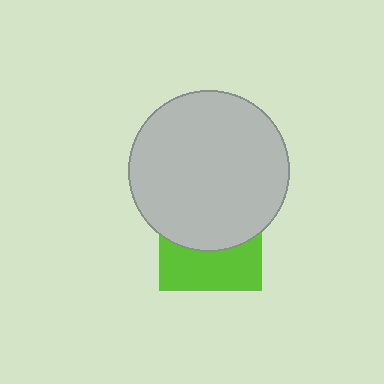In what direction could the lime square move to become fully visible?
The lime square could move down. That would shift it out from behind the light gray circle entirely.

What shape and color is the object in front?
The object in front is a light gray circle.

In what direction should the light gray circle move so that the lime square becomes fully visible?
The light gray circle should move up. That is the shortest direction to clear the overlap and leave the lime square fully visible.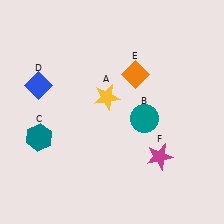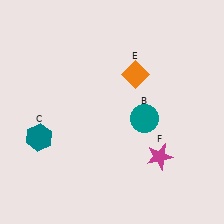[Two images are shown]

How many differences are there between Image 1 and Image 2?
There are 2 differences between the two images.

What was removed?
The blue diamond (D), the yellow star (A) were removed in Image 2.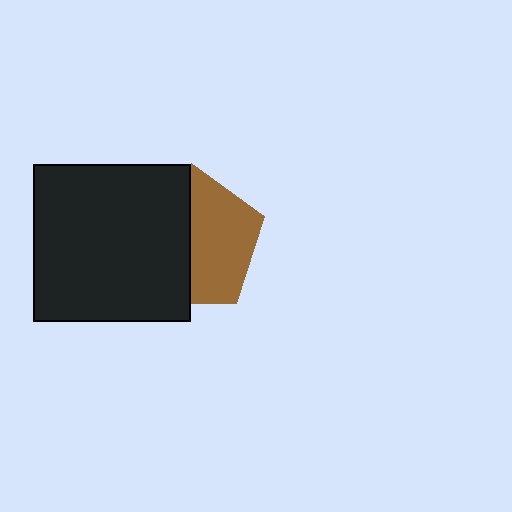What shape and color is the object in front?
The object in front is a black square.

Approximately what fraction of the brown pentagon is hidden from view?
Roughly 50% of the brown pentagon is hidden behind the black square.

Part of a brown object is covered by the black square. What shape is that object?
It is a pentagon.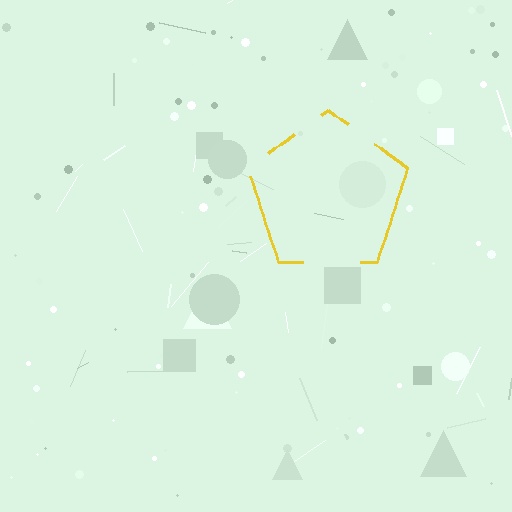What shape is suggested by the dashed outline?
The dashed outline suggests a pentagon.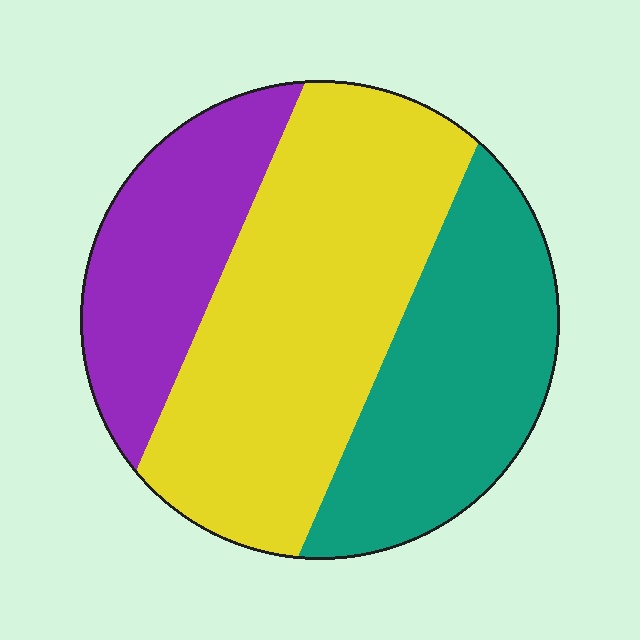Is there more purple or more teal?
Teal.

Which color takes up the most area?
Yellow, at roughly 45%.